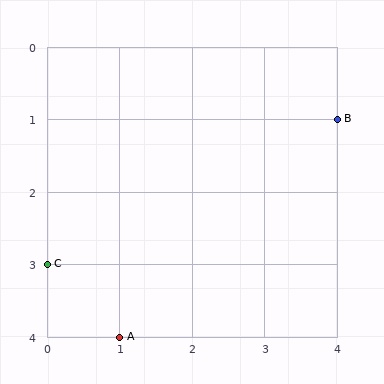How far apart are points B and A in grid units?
Points B and A are 3 columns and 3 rows apart (about 4.2 grid units diagonally).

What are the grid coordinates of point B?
Point B is at grid coordinates (4, 1).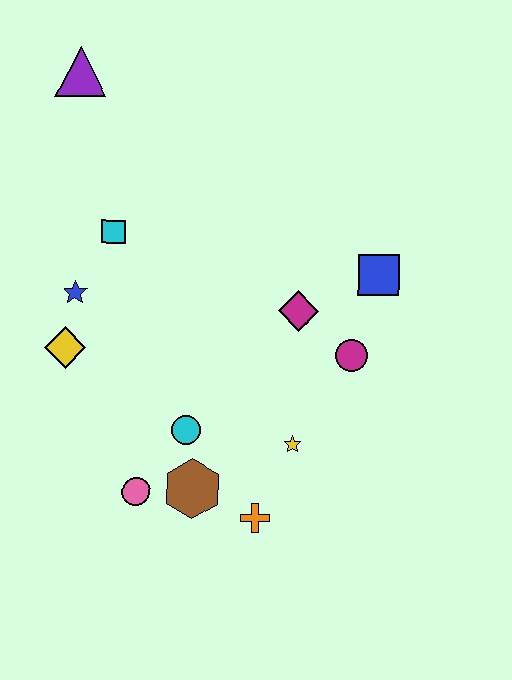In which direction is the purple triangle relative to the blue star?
The purple triangle is above the blue star.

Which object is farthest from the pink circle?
The purple triangle is farthest from the pink circle.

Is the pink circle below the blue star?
Yes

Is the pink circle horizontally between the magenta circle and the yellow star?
No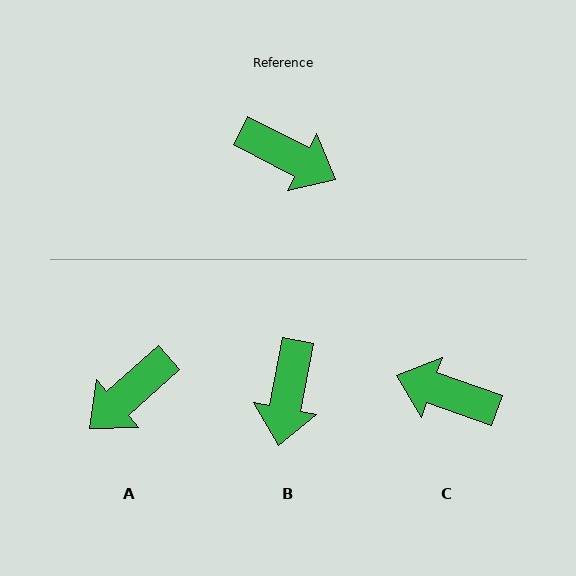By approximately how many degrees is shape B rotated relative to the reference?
Approximately 73 degrees clockwise.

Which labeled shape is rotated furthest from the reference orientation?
C, about 172 degrees away.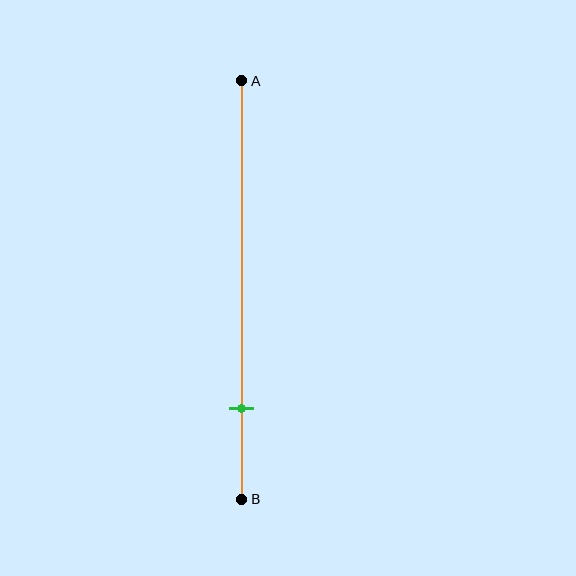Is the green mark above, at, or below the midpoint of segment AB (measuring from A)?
The green mark is below the midpoint of segment AB.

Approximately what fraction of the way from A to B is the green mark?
The green mark is approximately 80% of the way from A to B.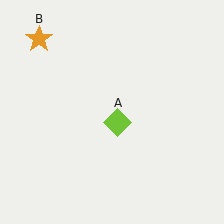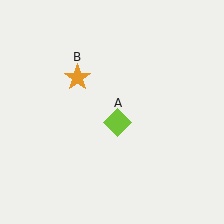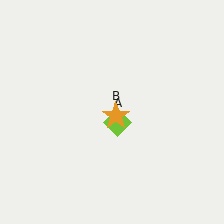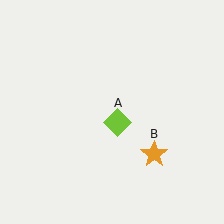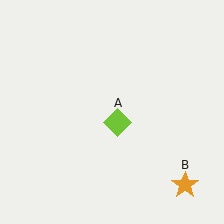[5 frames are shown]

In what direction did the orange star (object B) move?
The orange star (object B) moved down and to the right.